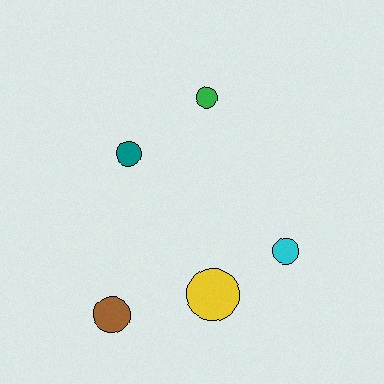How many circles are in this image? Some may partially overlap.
There are 5 circles.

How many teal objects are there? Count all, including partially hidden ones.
There is 1 teal object.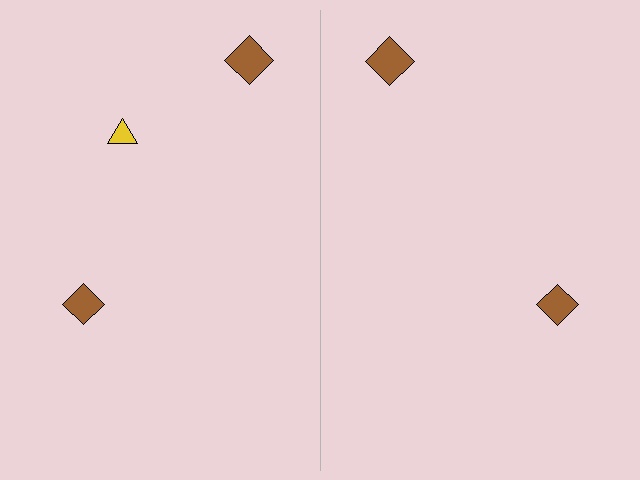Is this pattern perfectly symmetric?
No, the pattern is not perfectly symmetric. A yellow triangle is missing from the right side.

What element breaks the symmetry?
A yellow triangle is missing from the right side.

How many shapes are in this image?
There are 5 shapes in this image.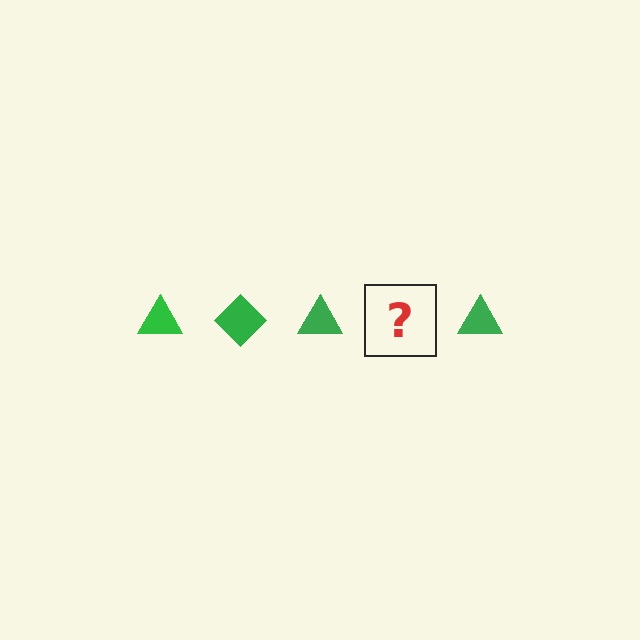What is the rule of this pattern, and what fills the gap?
The rule is that the pattern cycles through triangle, diamond shapes in green. The gap should be filled with a green diamond.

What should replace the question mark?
The question mark should be replaced with a green diamond.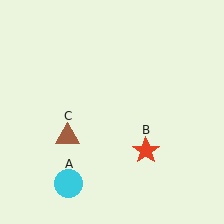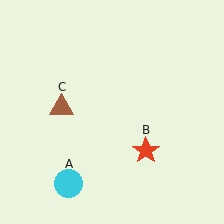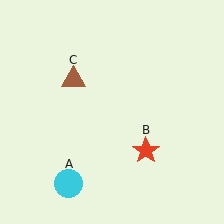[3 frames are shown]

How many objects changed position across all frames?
1 object changed position: brown triangle (object C).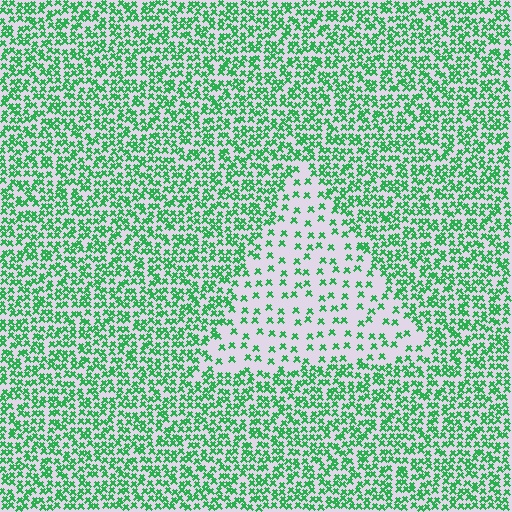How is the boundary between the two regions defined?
The boundary is defined by a change in element density (approximately 2.7x ratio). All elements are the same color, size, and shape.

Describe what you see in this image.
The image contains small green elements arranged at two different densities. A triangle-shaped region is visible where the elements are less densely packed than the surrounding area.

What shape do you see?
I see a triangle.